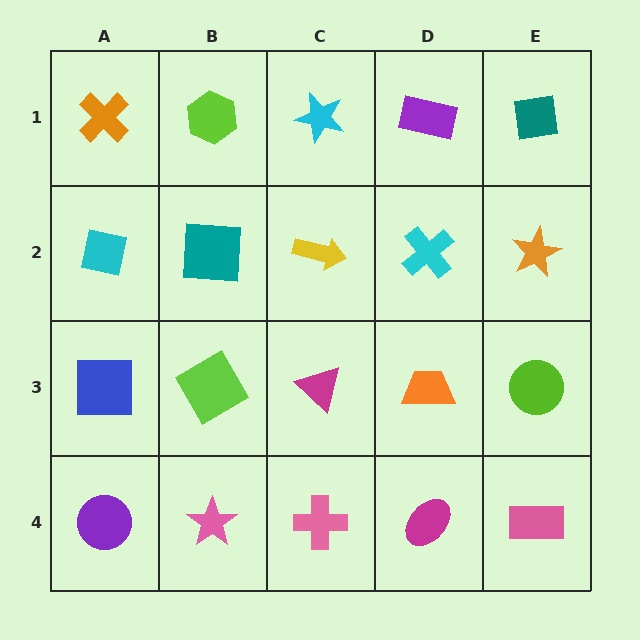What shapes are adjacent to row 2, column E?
A teal square (row 1, column E), a lime circle (row 3, column E), a cyan cross (row 2, column D).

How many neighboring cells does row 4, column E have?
2.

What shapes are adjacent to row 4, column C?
A magenta triangle (row 3, column C), a pink star (row 4, column B), a magenta ellipse (row 4, column D).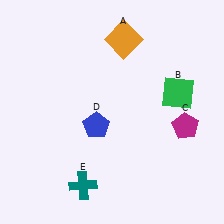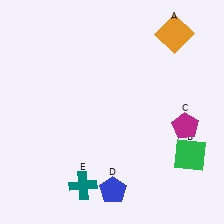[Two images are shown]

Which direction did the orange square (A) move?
The orange square (A) moved right.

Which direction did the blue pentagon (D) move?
The blue pentagon (D) moved down.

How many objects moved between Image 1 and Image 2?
3 objects moved between the two images.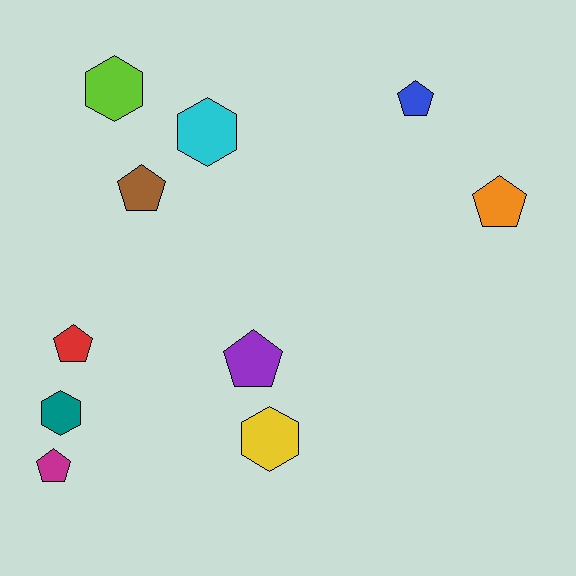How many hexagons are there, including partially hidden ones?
There are 4 hexagons.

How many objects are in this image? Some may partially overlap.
There are 10 objects.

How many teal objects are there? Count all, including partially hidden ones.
There is 1 teal object.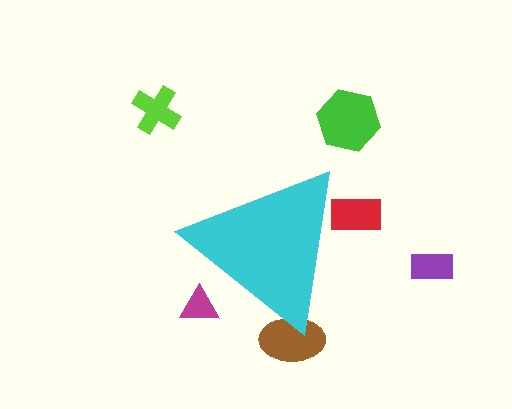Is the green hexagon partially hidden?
No, the green hexagon is fully visible.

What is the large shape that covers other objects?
A cyan triangle.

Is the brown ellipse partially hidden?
Yes, the brown ellipse is partially hidden behind the cyan triangle.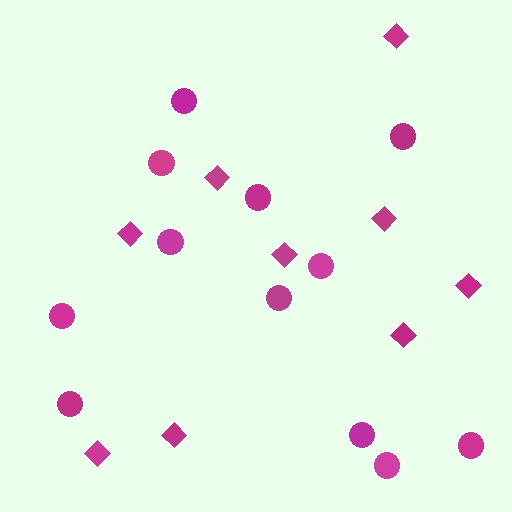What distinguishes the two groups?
There are 2 groups: one group of circles (12) and one group of diamonds (9).